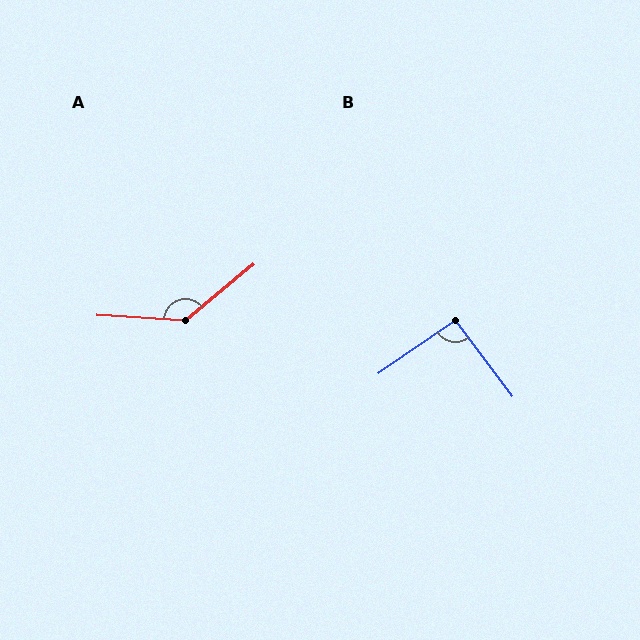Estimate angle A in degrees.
Approximately 137 degrees.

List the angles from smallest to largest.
B (92°), A (137°).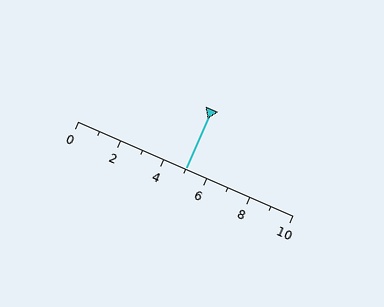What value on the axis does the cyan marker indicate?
The marker indicates approximately 5.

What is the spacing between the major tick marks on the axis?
The major ticks are spaced 2 apart.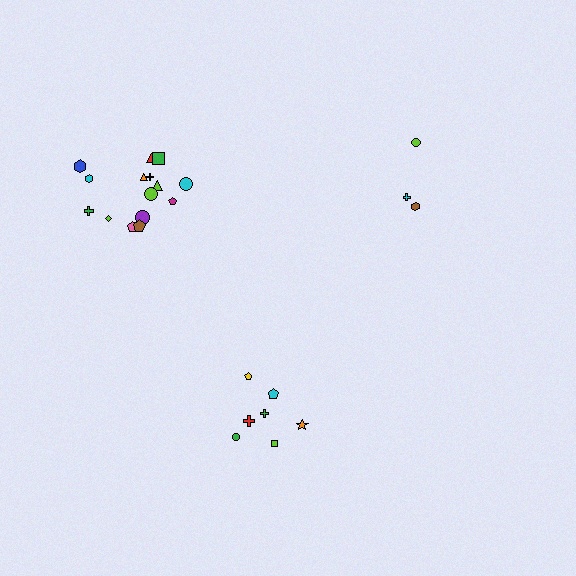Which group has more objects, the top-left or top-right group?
The top-left group.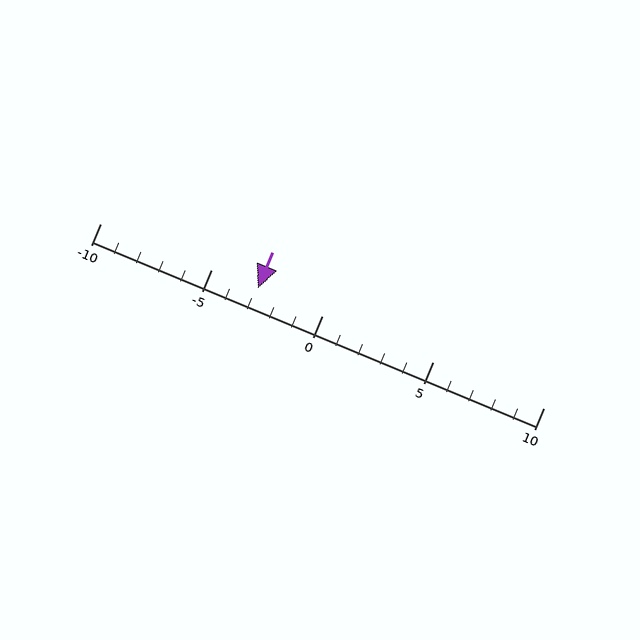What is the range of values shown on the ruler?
The ruler shows values from -10 to 10.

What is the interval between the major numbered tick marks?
The major tick marks are spaced 5 units apart.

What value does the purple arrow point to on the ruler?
The purple arrow points to approximately -3.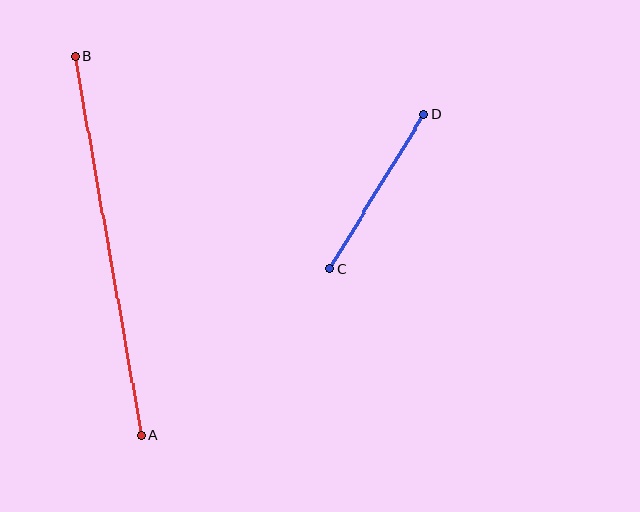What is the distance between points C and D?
The distance is approximately 181 pixels.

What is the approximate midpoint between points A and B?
The midpoint is at approximately (108, 246) pixels.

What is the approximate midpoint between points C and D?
The midpoint is at approximately (377, 191) pixels.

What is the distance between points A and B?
The distance is approximately 385 pixels.